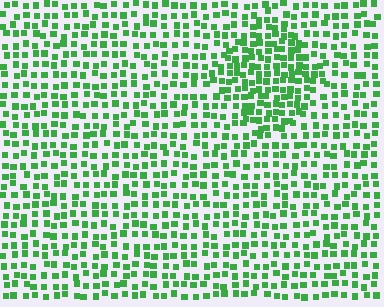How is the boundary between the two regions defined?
The boundary is defined by a change in element density (approximately 1.7x ratio). All elements are the same color, size, and shape.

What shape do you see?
I see a diamond.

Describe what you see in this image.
The image contains small green elements arranged at two different densities. A diamond-shaped region is visible where the elements are more densely packed than the surrounding area.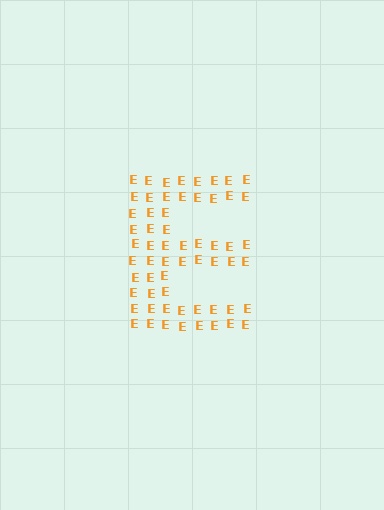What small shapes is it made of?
It is made of small letter E's.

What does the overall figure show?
The overall figure shows the letter E.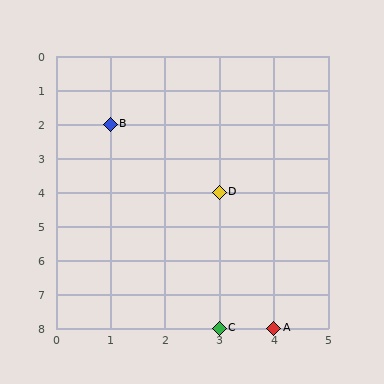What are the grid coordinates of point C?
Point C is at grid coordinates (3, 8).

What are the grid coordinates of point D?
Point D is at grid coordinates (3, 4).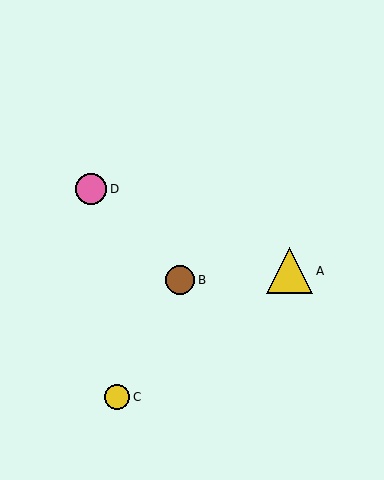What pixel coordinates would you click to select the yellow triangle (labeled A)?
Click at (289, 271) to select the yellow triangle A.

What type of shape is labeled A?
Shape A is a yellow triangle.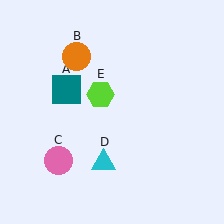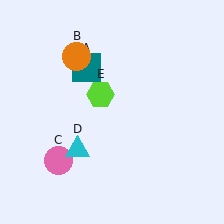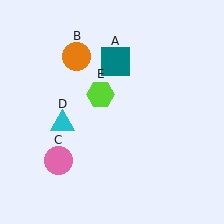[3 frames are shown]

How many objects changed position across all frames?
2 objects changed position: teal square (object A), cyan triangle (object D).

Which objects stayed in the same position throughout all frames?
Orange circle (object B) and pink circle (object C) and lime hexagon (object E) remained stationary.